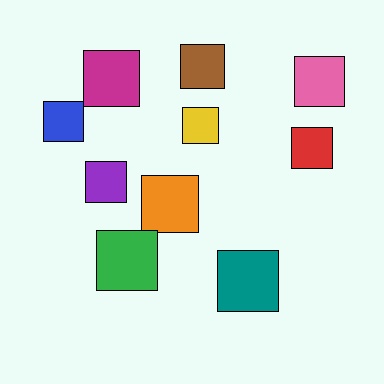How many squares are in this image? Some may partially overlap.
There are 10 squares.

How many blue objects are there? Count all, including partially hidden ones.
There is 1 blue object.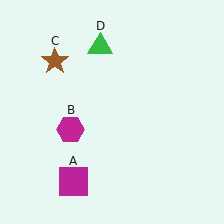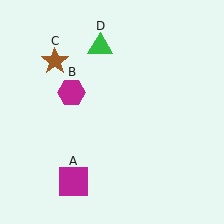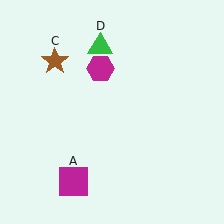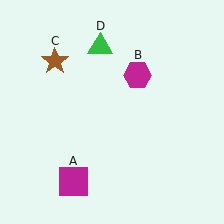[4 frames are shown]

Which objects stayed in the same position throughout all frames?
Magenta square (object A) and brown star (object C) and green triangle (object D) remained stationary.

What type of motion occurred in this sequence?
The magenta hexagon (object B) rotated clockwise around the center of the scene.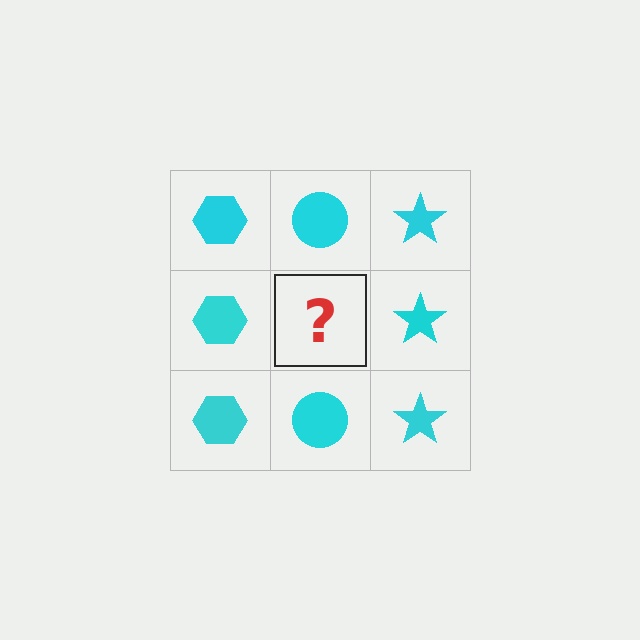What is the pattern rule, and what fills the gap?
The rule is that each column has a consistent shape. The gap should be filled with a cyan circle.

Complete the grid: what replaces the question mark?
The question mark should be replaced with a cyan circle.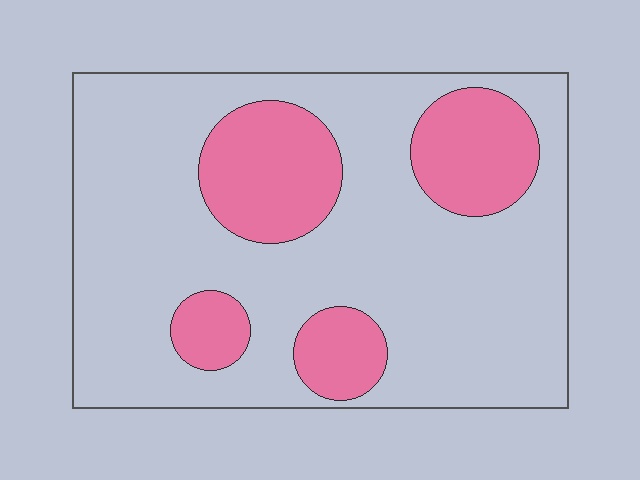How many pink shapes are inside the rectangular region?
4.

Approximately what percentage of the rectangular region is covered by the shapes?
Approximately 25%.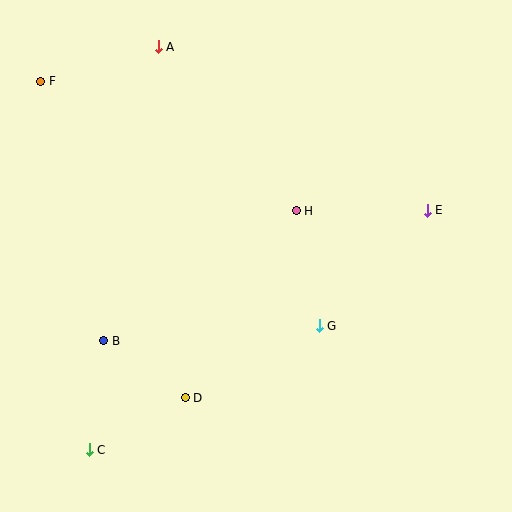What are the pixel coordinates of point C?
Point C is at (89, 450).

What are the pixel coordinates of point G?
Point G is at (319, 326).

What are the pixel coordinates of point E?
Point E is at (427, 210).